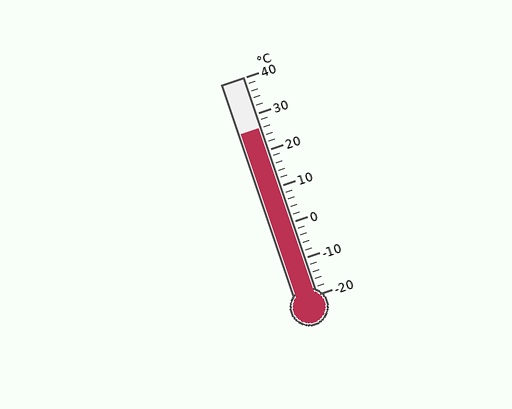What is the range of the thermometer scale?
The thermometer scale ranges from -20°C to 40°C.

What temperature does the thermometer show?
The thermometer shows approximately 26°C.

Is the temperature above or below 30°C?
The temperature is below 30°C.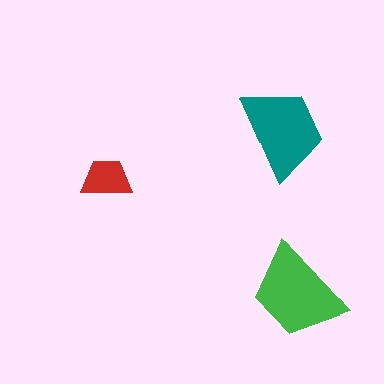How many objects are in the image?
There are 3 objects in the image.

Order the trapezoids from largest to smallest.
the green one, the teal one, the red one.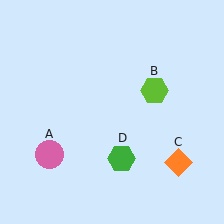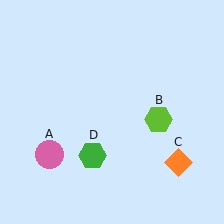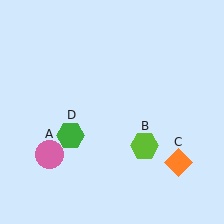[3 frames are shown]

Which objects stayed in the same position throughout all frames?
Pink circle (object A) and orange diamond (object C) remained stationary.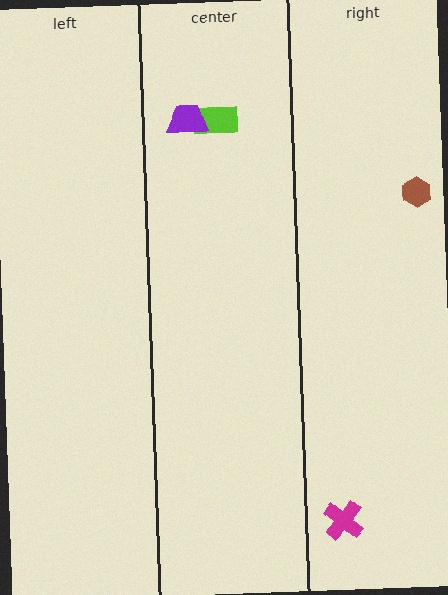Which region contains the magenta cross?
The right region.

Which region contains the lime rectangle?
The center region.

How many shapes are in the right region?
2.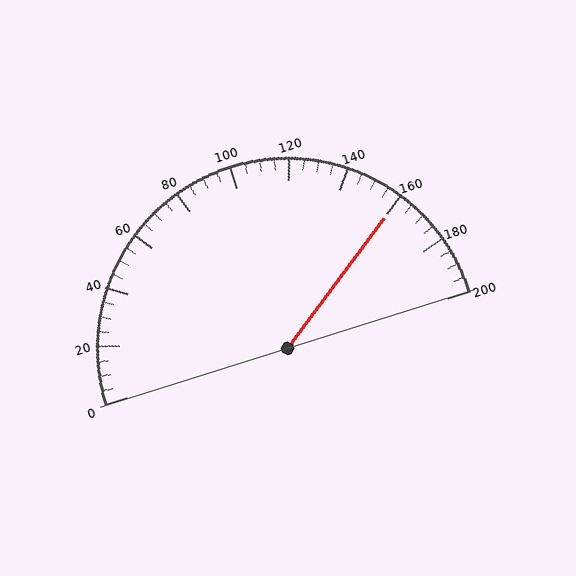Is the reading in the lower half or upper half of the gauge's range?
The reading is in the upper half of the range (0 to 200).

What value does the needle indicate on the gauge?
The needle indicates approximately 160.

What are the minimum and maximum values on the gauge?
The gauge ranges from 0 to 200.